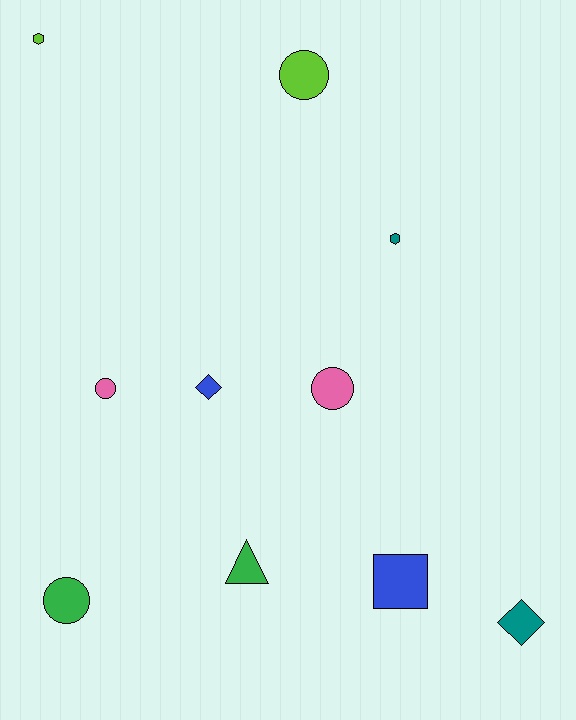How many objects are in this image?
There are 10 objects.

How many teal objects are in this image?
There are 2 teal objects.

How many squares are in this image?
There is 1 square.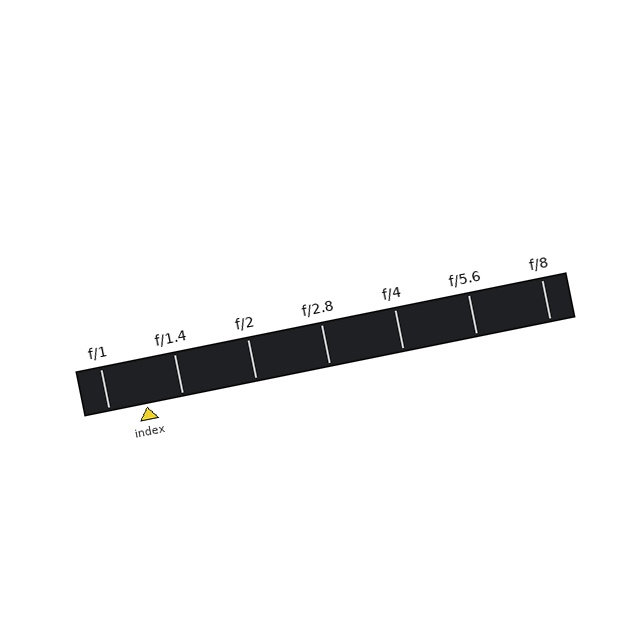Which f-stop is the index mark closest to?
The index mark is closest to f/1.4.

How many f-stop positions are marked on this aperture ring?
There are 7 f-stop positions marked.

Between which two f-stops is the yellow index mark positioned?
The index mark is between f/1 and f/1.4.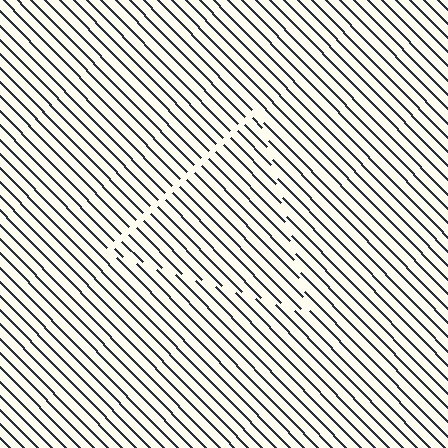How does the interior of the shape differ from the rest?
The interior of the shape contains the same grating, shifted by half a period — the contour is defined by the phase discontinuity where line-ends from the inner and outer gratings abut.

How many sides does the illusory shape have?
3 sides — the line-ends trace a triangle.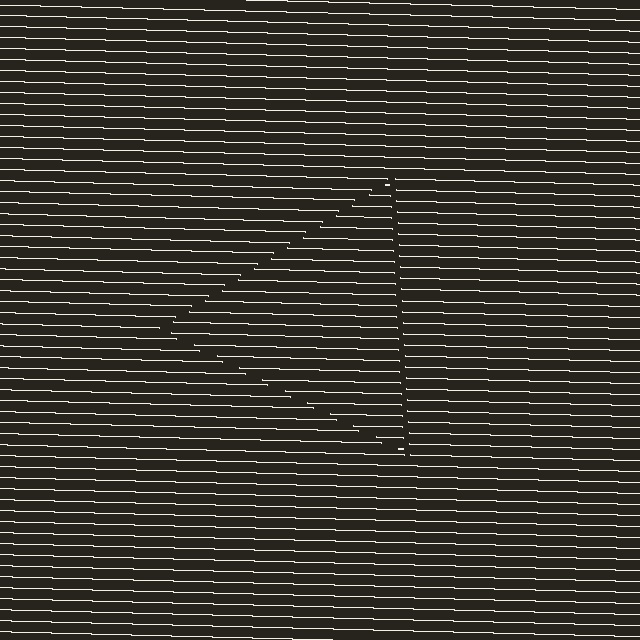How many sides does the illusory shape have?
3 sides — the line-ends trace a triangle.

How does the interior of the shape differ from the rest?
The interior of the shape contains the same grating, shifted by half a period — the contour is defined by the phase discontinuity where line-ends from the inner and outer gratings abut.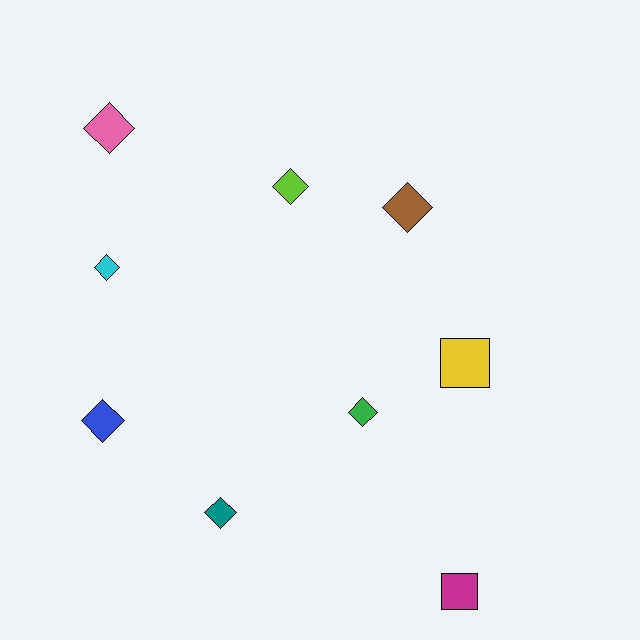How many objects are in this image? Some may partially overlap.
There are 9 objects.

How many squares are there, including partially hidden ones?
There are 2 squares.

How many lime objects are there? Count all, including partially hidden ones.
There is 1 lime object.